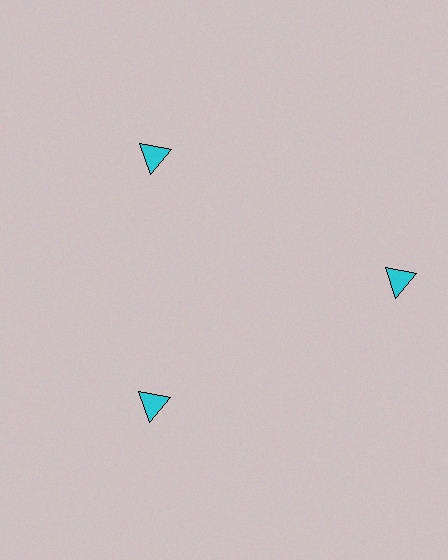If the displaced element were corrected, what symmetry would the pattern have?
It would have 3-fold rotational symmetry — the pattern would map onto itself every 120 degrees.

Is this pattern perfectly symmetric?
No. The 3 cyan triangles are arranged in a ring, but one element near the 3 o'clock position is pushed outward from the center, breaking the 3-fold rotational symmetry.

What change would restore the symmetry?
The symmetry would be restored by moving it inward, back onto the ring so that all 3 triangles sit at equal angles and equal distance from the center.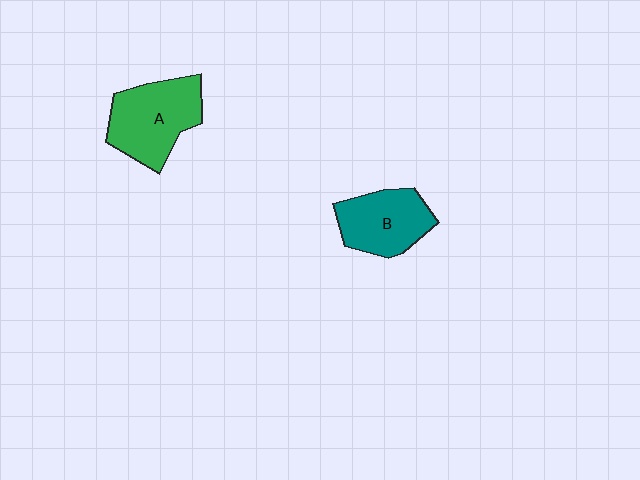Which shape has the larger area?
Shape A (green).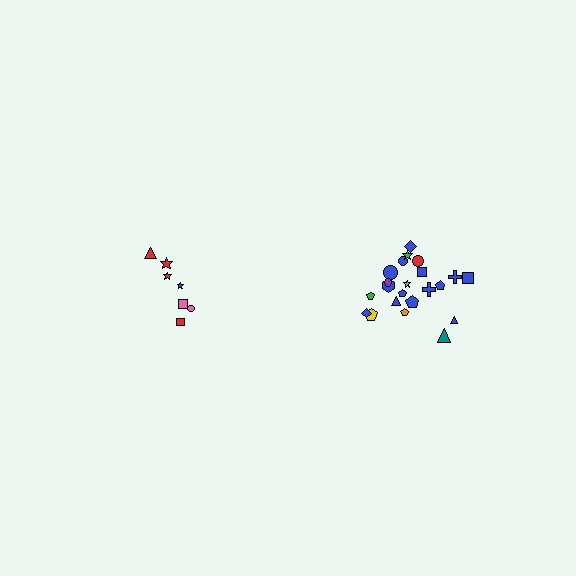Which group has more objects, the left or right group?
The right group.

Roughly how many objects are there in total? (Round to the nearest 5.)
Roughly 30 objects in total.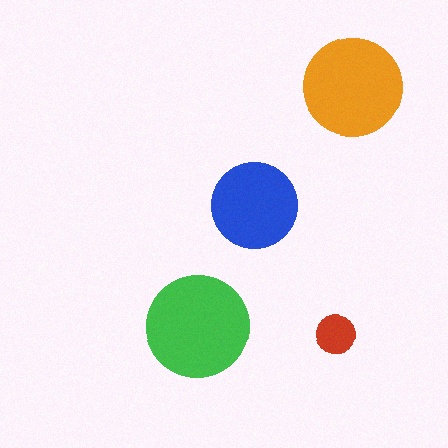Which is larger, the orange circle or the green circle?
The green one.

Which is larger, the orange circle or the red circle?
The orange one.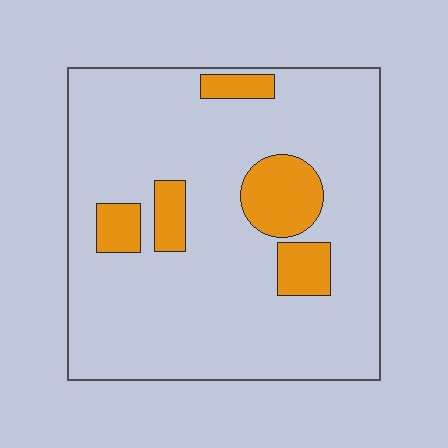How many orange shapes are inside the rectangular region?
5.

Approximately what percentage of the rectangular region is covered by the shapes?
Approximately 15%.